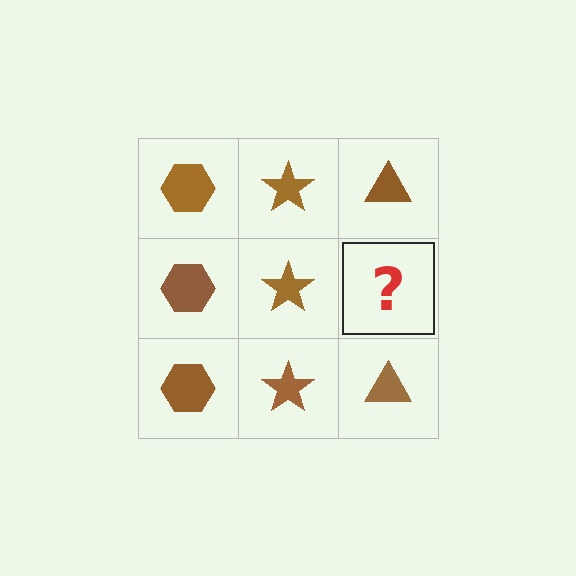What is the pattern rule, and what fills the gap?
The rule is that each column has a consistent shape. The gap should be filled with a brown triangle.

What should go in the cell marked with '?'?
The missing cell should contain a brown triangle.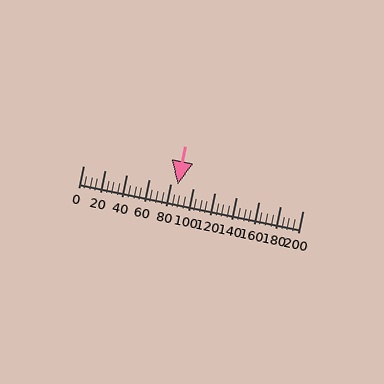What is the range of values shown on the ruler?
The ruler shows values from 0 to 200.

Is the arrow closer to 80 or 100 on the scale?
The arrow is closer to 80.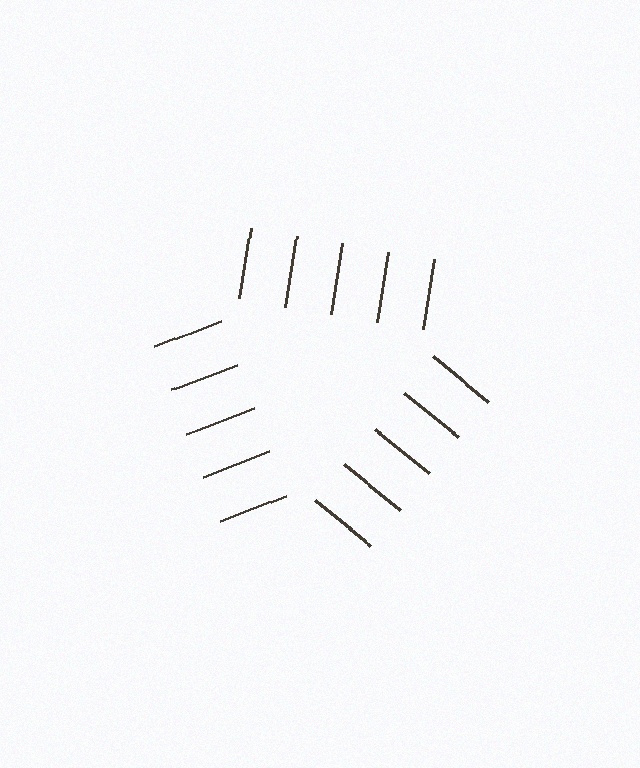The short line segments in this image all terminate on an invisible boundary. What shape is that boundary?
An illusory triangle — the line segments terminate on its edges but no continuous stroke is drawn.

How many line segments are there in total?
15 — 5 along each of the 3 edges.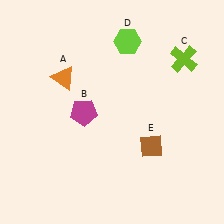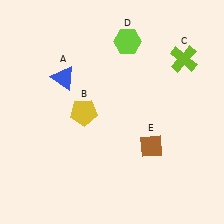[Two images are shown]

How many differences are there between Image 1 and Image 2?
There are 2 differences between the two images.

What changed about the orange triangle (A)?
In Image 1, A is orange. In Image 2, it changed to blue.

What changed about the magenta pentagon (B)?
In Image 1, B is magenta. In Image 2, it changed to yellow.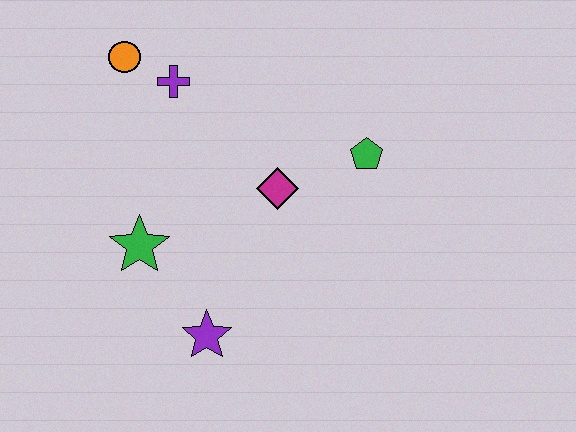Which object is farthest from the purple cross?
The purple star is farthest from the purple cross.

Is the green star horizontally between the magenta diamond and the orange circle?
Yes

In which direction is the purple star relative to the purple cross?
The purple star is below the purple cross.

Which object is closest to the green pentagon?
The magenta diamond is closest to the green pentagon.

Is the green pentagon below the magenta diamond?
No